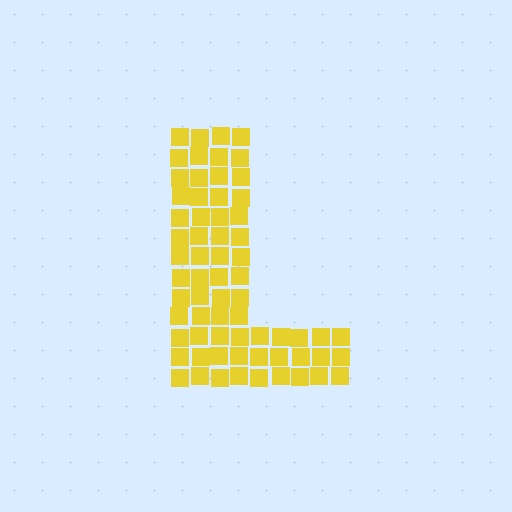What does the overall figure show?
The overall figure shows the letter L.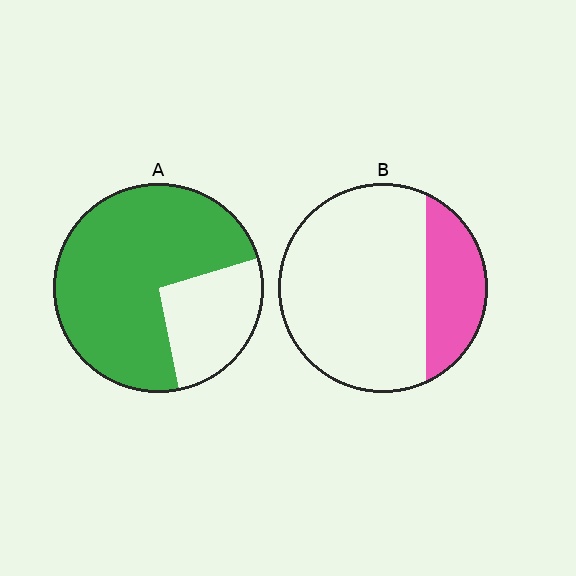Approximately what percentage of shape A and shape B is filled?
A is approximately 75% and B is approximately 25%.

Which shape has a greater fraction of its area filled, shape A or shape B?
Shape A.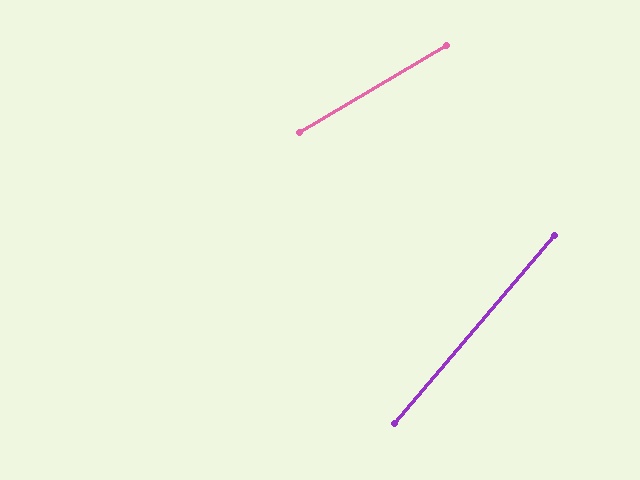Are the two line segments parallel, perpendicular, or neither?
Neither parallel nor perpendicular — they differ by about 19°.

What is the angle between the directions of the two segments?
Approximately 19 degrees.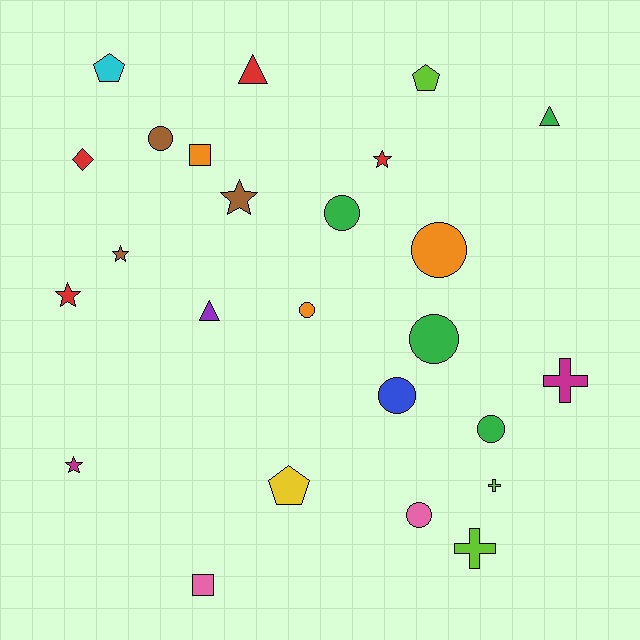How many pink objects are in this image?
There are 2 pink objects.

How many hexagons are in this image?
There are no hexagons.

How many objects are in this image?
There are 25 objects.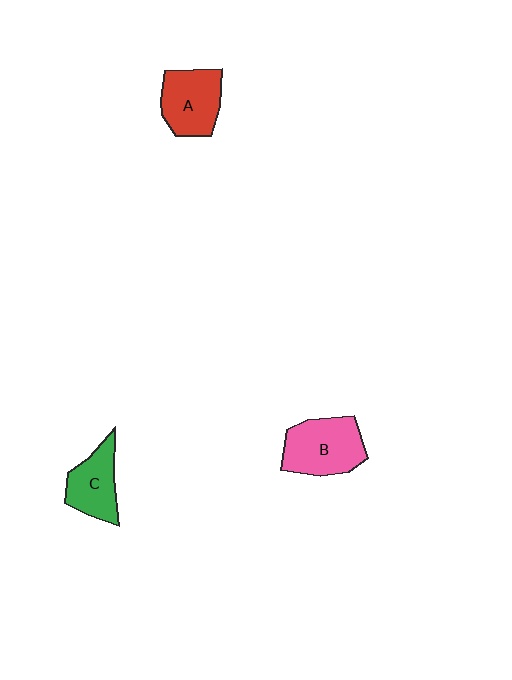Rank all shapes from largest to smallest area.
From largest to smallest: B (pink), A (red), C (green).